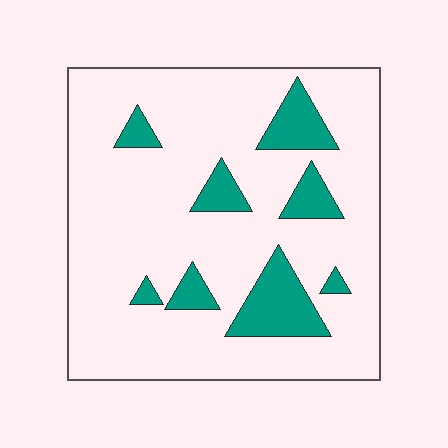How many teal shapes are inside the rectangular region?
8.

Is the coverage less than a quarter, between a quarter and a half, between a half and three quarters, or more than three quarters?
Less than a quarter.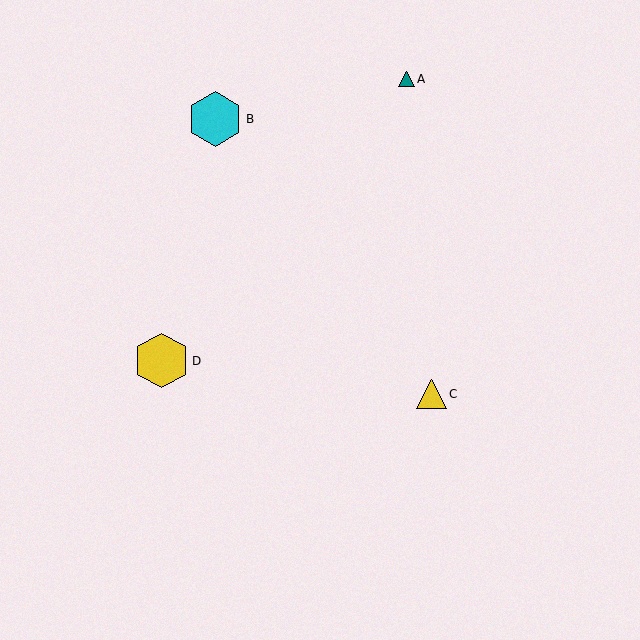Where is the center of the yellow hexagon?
The center of the yellow hexagon is at (162, 361).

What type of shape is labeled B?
Shape B is a cyan hexagon.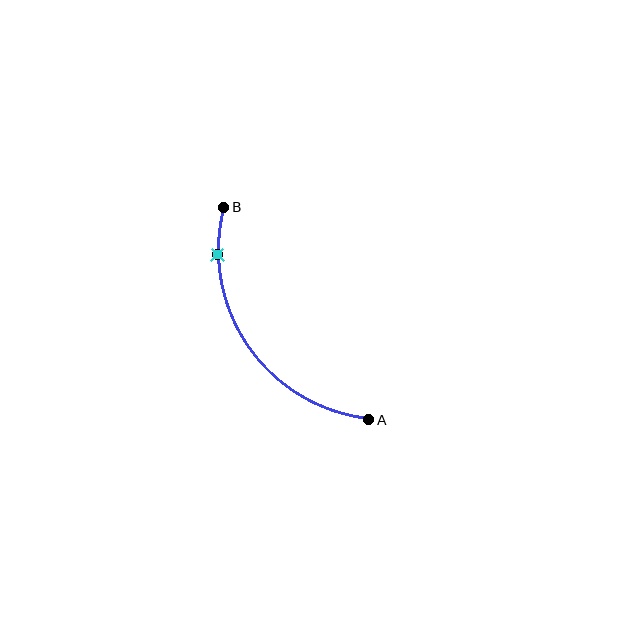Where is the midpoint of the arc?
The arc midpoint is the point on the curve farthest from the straight line joining A and B. It sits below and to the left of that line.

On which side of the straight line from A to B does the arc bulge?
The arc bulges below and to the left of the straight line connecting A and B.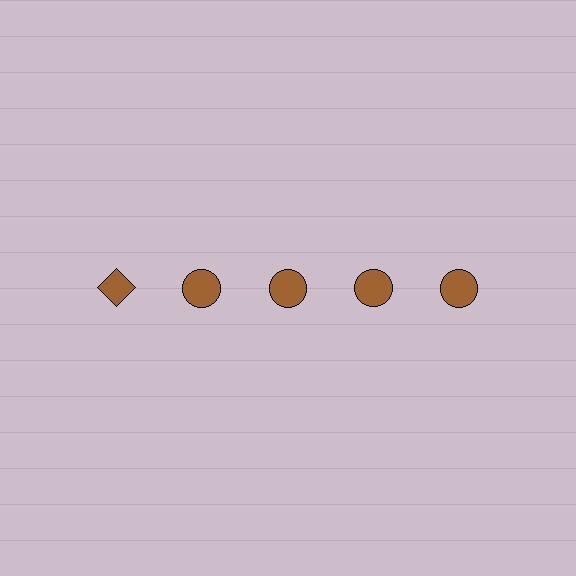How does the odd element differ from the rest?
It has a different shape: diamond instead of circle.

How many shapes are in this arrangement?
There are 5 shapes arranged in a grid pattern.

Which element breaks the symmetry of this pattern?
The brown diamond in the top row, leftmost column breaks the symmetry. All other shapes are brown circles.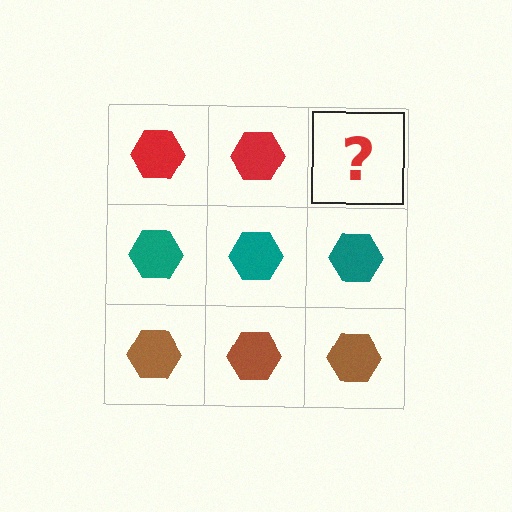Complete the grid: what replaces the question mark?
The question mark should be replaced with a red hexagon.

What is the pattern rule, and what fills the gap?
The rule is that each row has a consistent color. The gap should be filled with a red hexagon.